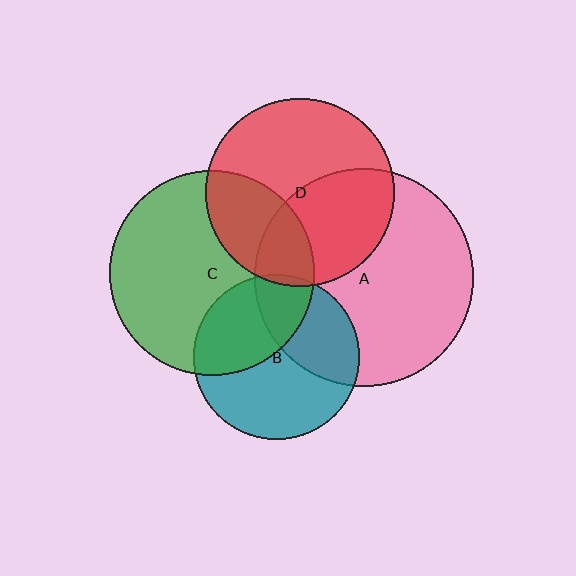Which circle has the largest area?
Circle A (pink).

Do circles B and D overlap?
Yes.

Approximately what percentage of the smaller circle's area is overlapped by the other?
Approximately 5%.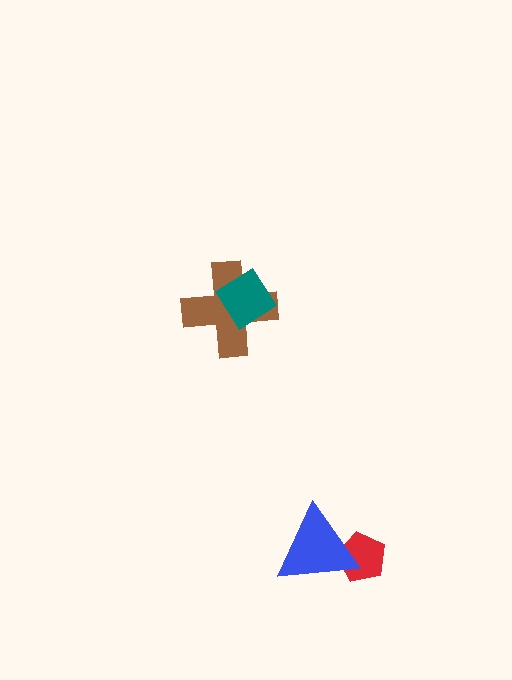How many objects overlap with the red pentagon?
1 object overlaps with the red pentagon.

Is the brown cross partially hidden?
Yes, it is partially covered by another shape.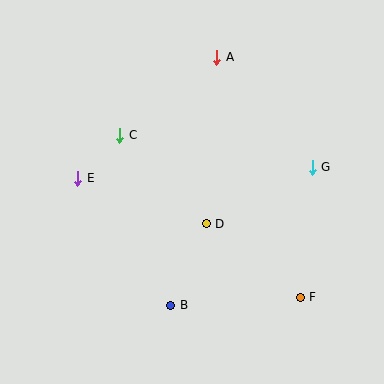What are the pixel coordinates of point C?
Point C is at (120, 135).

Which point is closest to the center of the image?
Point D at (206, 224) is closest to the center.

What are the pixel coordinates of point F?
Point F is at (300, 297).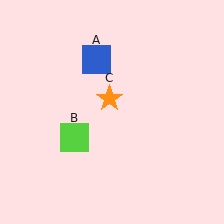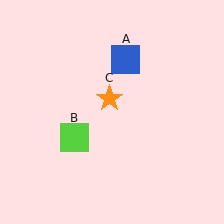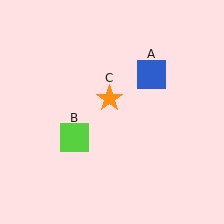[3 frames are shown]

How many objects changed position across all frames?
1 object changed position: blue square (object A).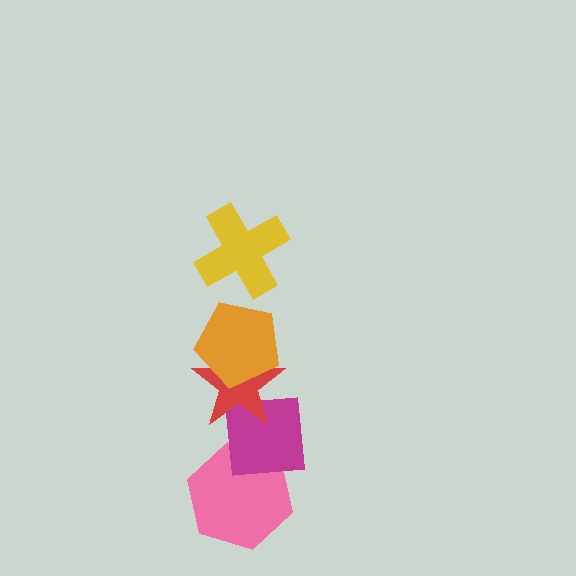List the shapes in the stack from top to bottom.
From top to bottom: the yellow cross, the orange pentagon, the red star, the magenta square, the pink hexagon.